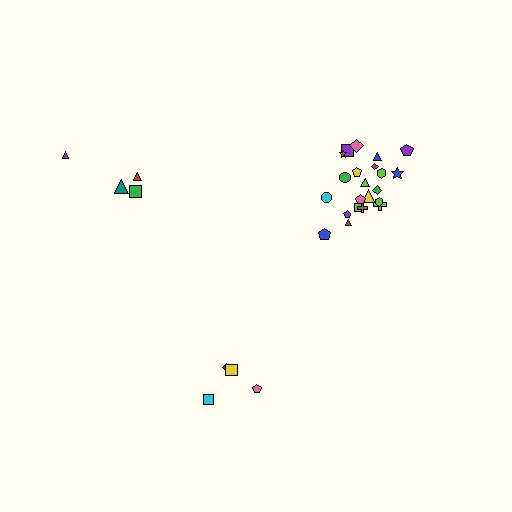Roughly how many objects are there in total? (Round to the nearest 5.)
Roughly 30 objects in total.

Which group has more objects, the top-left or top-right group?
The top-right group.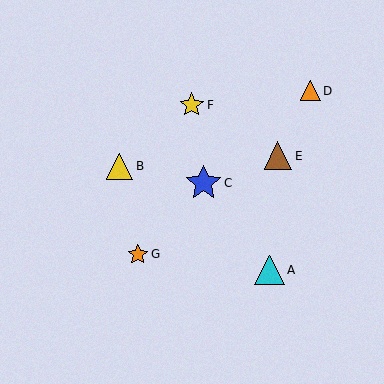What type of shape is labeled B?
Shape B is a yellow triangle.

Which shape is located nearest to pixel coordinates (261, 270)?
The cyan triangle (labeled A) at (269, 270) is nearest to that location.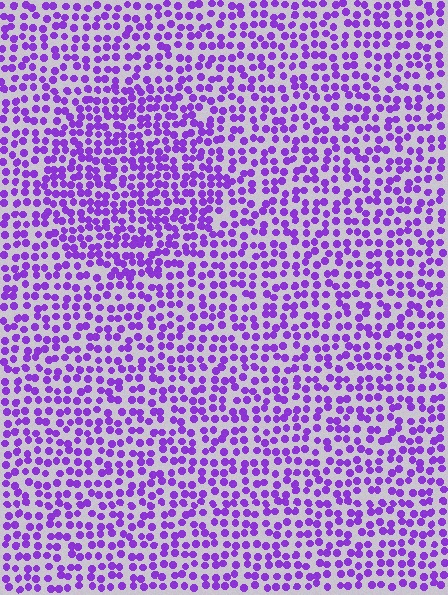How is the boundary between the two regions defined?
The boundary is defined by a change in element density (approximately 1.5x ratio). All elements are the same color, size, and shape.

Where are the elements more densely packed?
The elements are more densely packed inside the circle boundary.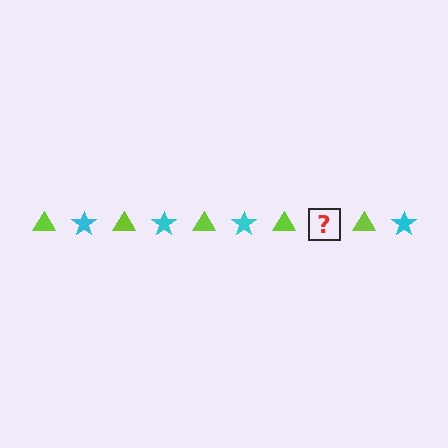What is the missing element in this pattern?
The missing element is a cyan star.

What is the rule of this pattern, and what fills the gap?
The rule is that the pattern alternates between lime triangle and cyan star. The gap should be filled with a cyan star.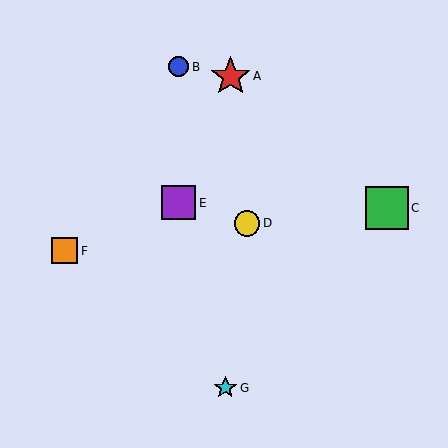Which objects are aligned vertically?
Objects B, E are aligned vertically.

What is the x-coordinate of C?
Object C is at x≈387.